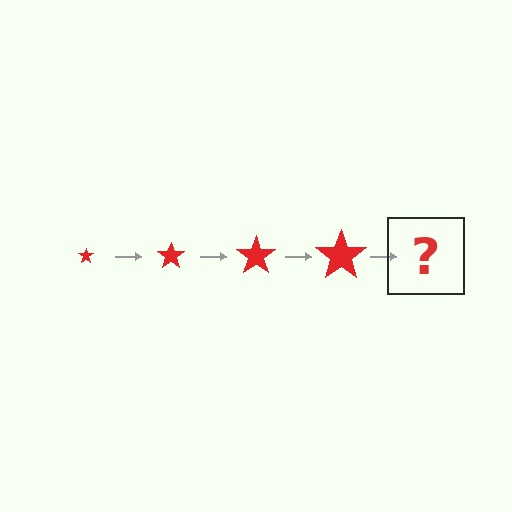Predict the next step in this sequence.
The next step is a red star, larger than the previous one.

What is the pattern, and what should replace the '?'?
The pattern is that the star gets progressively larger each step. The '?' should be a red star, larger than the previous one.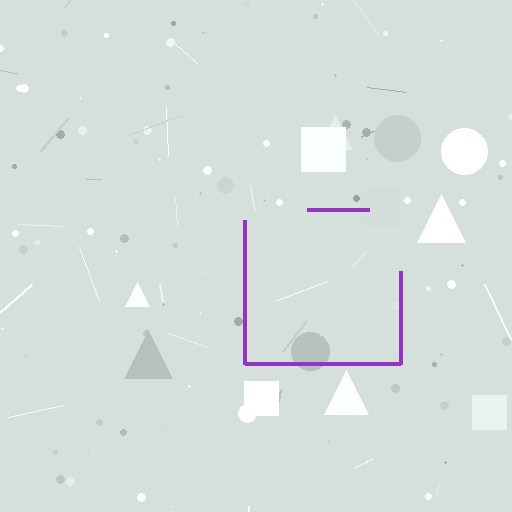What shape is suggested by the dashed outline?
The dashed outline suggests a square.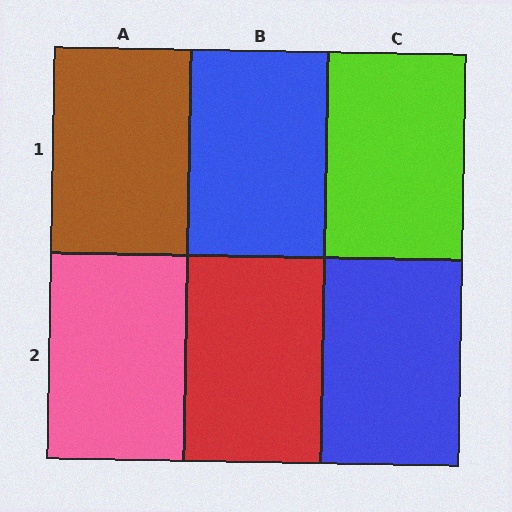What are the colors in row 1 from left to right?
Brown, blue, lime.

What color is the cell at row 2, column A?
Pink.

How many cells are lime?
1 cell is lime.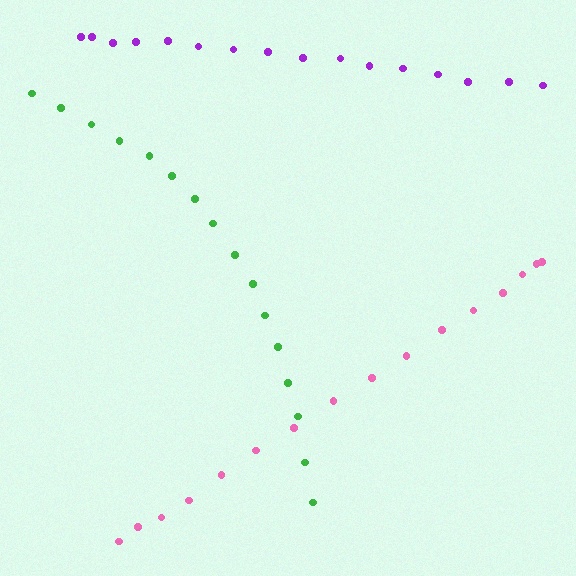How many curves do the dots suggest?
There are 3 distinct paths.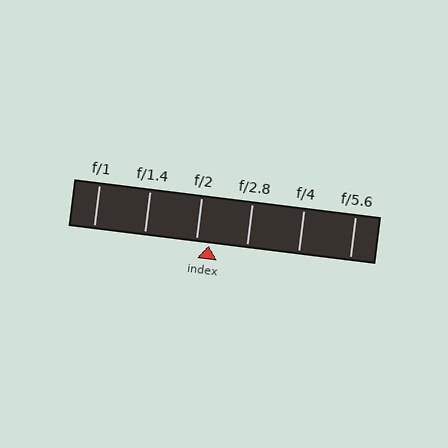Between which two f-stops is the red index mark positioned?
The index mark is between f/2 and f/2.8.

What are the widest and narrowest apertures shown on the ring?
The widest aperture shown is f/1 and the narrowest is f/5.6.